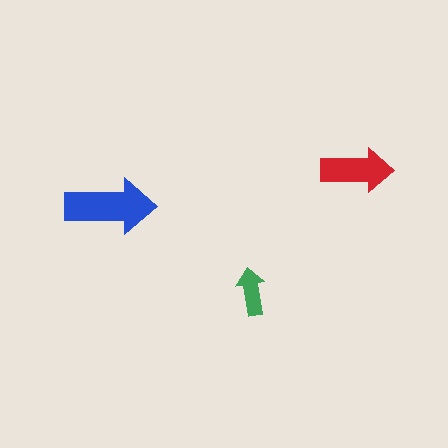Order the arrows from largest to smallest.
the blue one, the red one, the green one.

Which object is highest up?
The red arrow is topmost.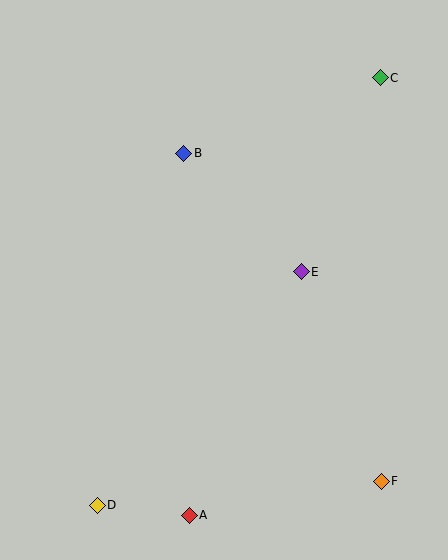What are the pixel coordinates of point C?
Point C is at (380, 78).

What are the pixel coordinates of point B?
Point B is at (184, 153).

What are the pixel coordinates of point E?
Point E is at (301, 272).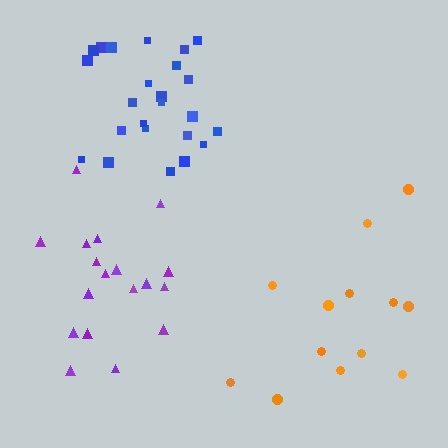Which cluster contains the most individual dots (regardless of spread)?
Blue (24).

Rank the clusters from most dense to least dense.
blue, purple, orange.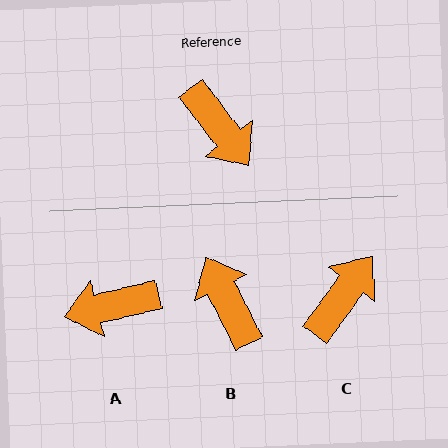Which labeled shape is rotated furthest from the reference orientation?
B, about 169 degrees away.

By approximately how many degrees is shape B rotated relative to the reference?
Approximately 169 degrees counter-clockwise.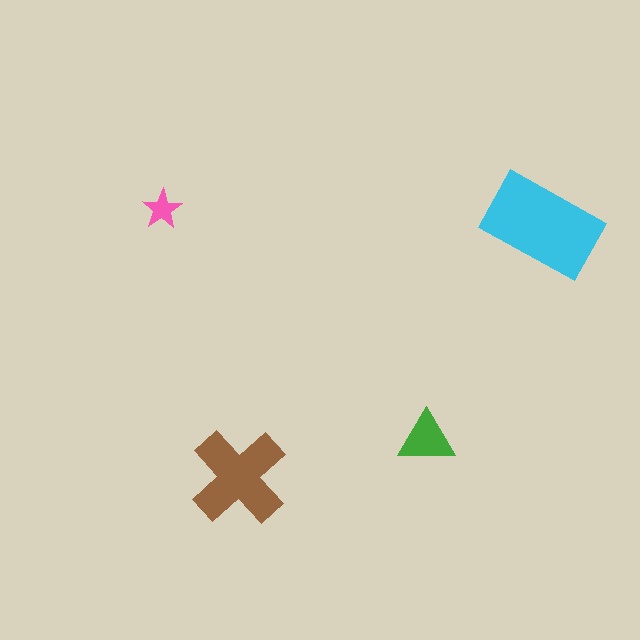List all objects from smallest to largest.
The pink star, the green triangle, the brown cross, the cyan rectangle.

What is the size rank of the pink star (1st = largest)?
4th.